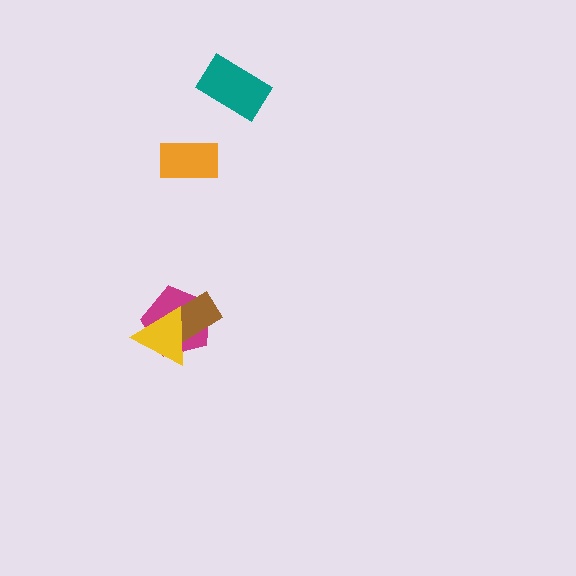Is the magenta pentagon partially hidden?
Yes, it is partially covered by another shape.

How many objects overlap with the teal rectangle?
0 objects overlap with the teal rectangle.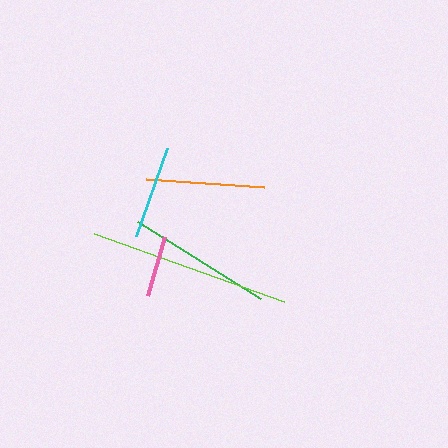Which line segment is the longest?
The lime line is the longest at approximately 202 pixels.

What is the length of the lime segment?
The lime segment is approximately 202 pixels long.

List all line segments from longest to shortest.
From longest to shortest: lime, green, orange, cyan, pink.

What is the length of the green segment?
The green segment is approximately 145 pixels long.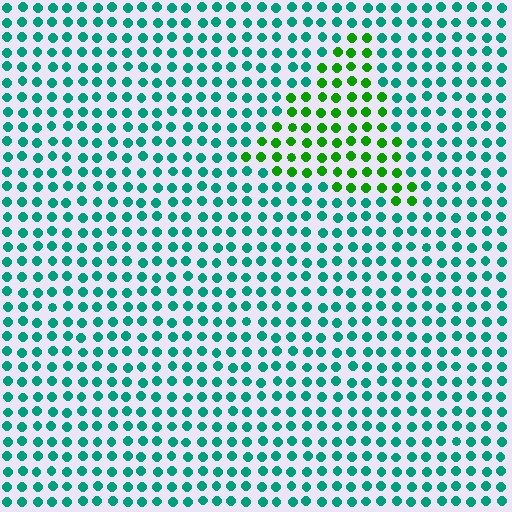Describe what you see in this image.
The image is filled with small teal elements in a uniform arrangement. A triangle-shaped region is visible where the elements are tinted to a slightly different hue, forming a subtle color boundary.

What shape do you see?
I see a triangle.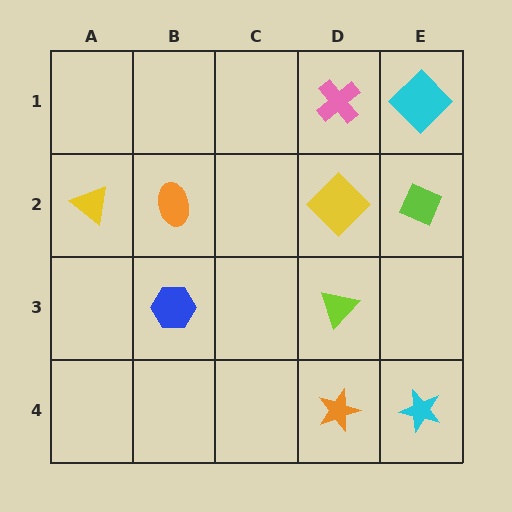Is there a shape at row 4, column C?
No, that cell is empty.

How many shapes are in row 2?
4 shapes.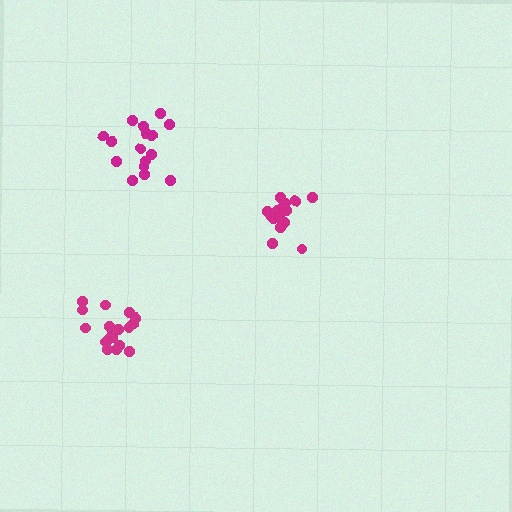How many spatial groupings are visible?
There are 3 spatial groupings.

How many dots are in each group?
Group 1: 18 dots, Group 2: 16 dots, Group 3: 16 dots (50 total).